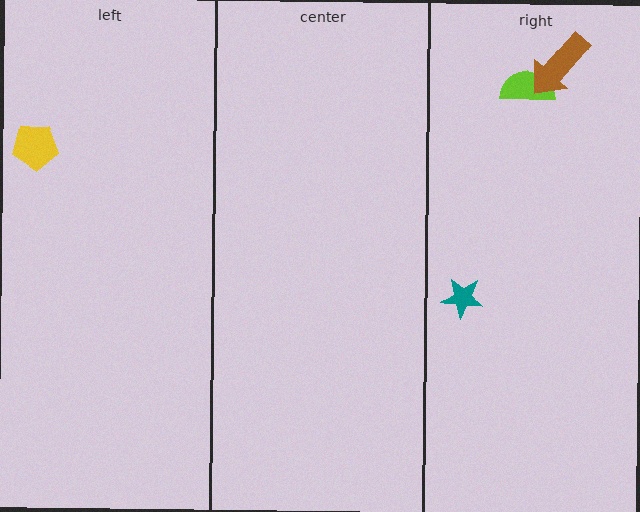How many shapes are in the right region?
3.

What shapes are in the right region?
The lime semicircle, the teal star, the brown arrow.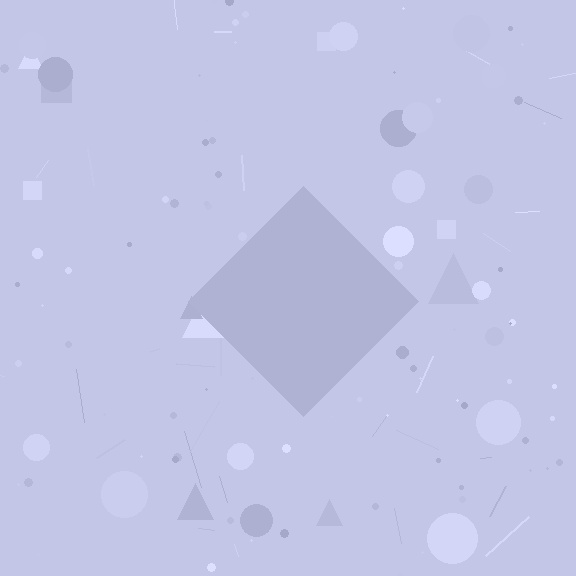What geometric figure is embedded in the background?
A diamond is embedded in the background.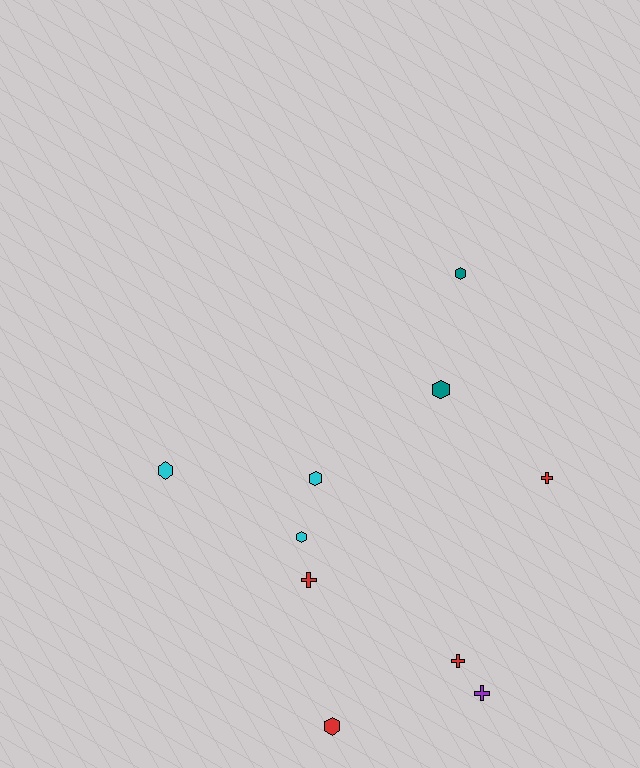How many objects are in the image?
There are 10 objects.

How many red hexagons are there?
There is 1 red hexagon.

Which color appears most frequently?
Red, with 4 objects.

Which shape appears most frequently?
Hexagon, with 6 objects.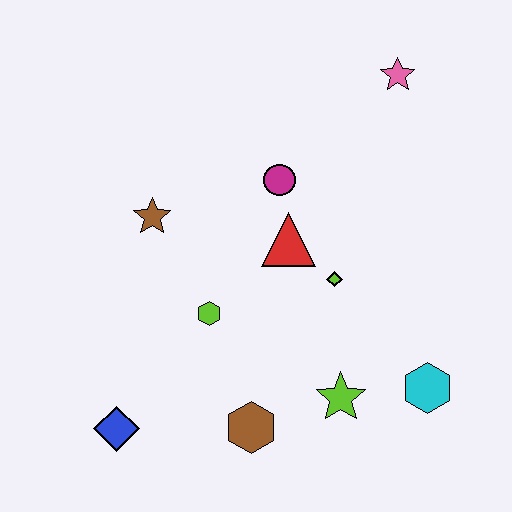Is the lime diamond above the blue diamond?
Yes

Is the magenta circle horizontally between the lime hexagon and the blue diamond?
No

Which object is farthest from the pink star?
The blue diamond is farthest from the pink star.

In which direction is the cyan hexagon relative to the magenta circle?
The cyan hexagon is below the magenta circle.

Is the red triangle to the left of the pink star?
Yes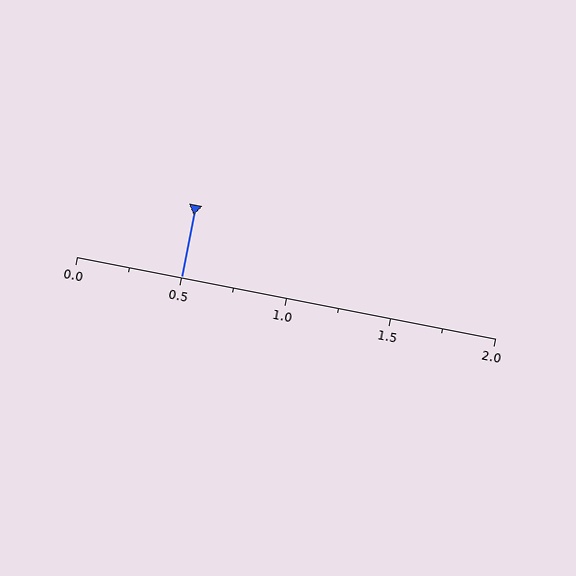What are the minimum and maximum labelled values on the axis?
The axis runs from 0.0 to 2.0.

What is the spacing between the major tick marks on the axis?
The major ticks are spaced 0.5 apart.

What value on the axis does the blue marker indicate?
The marker indicates approximately 0.5.